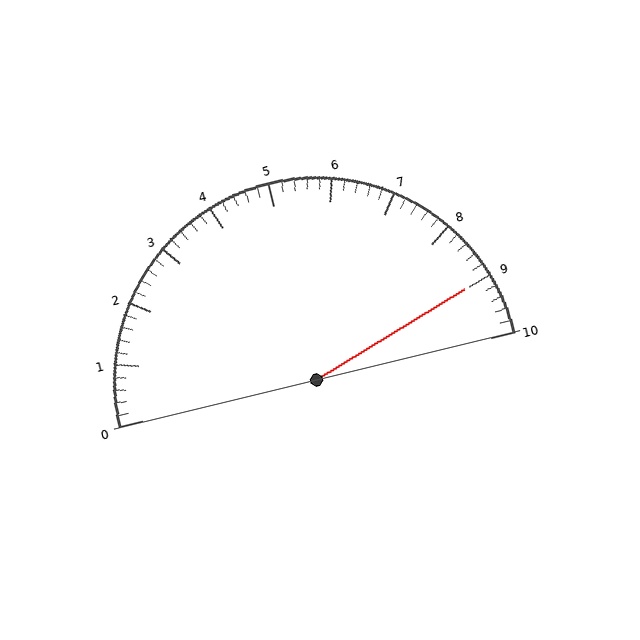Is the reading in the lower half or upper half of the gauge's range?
The reading is in the upper half of the range (0 to 10).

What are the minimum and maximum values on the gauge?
The gauge ranges from 0 to 10.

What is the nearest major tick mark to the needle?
The nearest major tick mark is 9.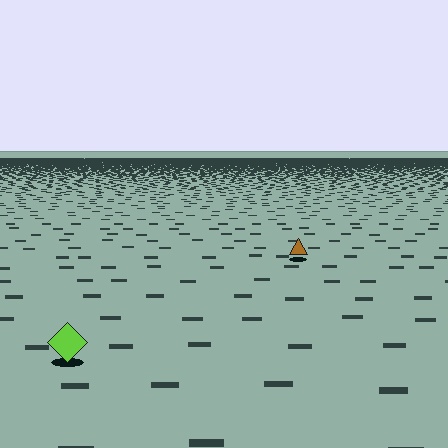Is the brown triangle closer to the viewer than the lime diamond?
No. The lime diamond is closer — you can tell from the texture gradient: the ground texture is coarser near it.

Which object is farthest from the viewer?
The brown triangle is farthest from the viewer. It appears smaller and the ground texture around it is denser.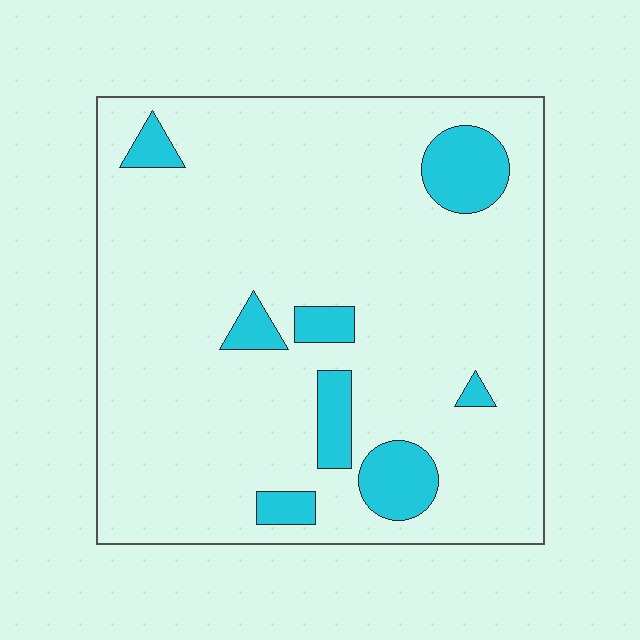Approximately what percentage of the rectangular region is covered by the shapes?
Approximately 10%.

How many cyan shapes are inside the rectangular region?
8.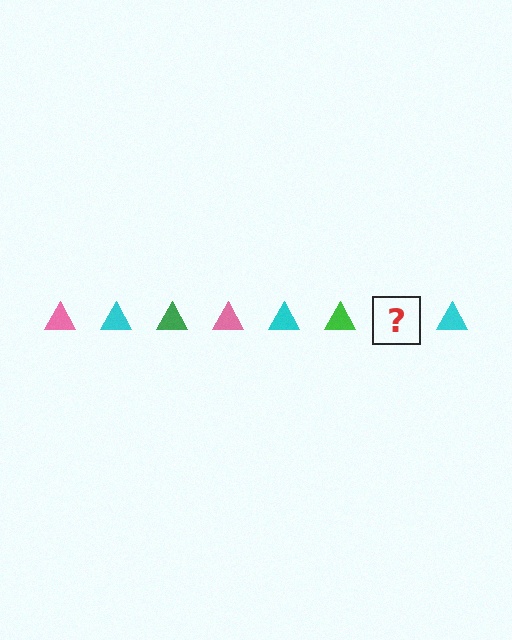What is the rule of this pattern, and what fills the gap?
The rule is that the pattern cycles through pink, cyan, green triangles. The gap should be filled with a pink triangle.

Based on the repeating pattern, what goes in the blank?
The blank should be a pink triangle.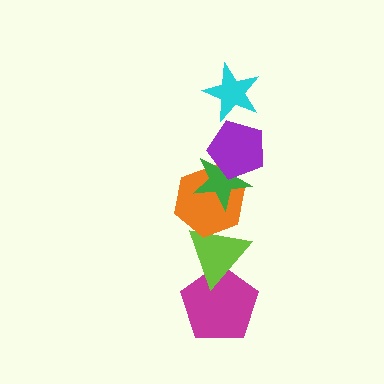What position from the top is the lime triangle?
The lime triangle is 5th from the top.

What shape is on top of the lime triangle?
The orange hexagon is on top of the lime triangle.